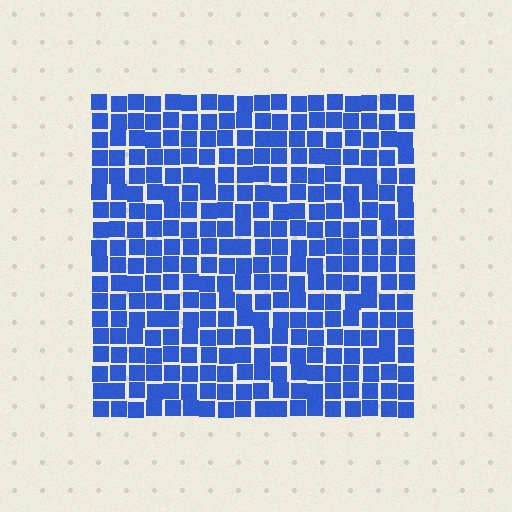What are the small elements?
The small elements are squares.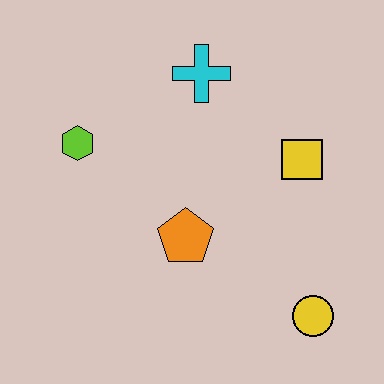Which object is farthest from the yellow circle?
The lime hexagon is farthest from the yellow circle.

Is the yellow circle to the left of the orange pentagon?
No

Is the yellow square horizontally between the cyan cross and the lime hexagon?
No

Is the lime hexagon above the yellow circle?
Yes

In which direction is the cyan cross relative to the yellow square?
The cyan cross is to the left of the yellow square.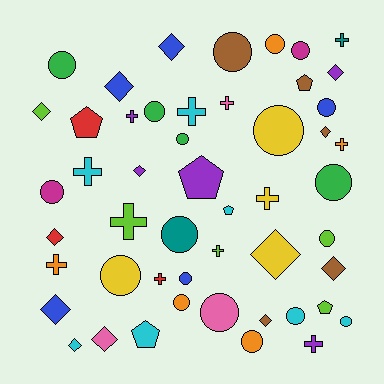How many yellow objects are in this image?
There are 4 yellow objects.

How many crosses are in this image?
There are 12 crosses.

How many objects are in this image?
There are 50 objects.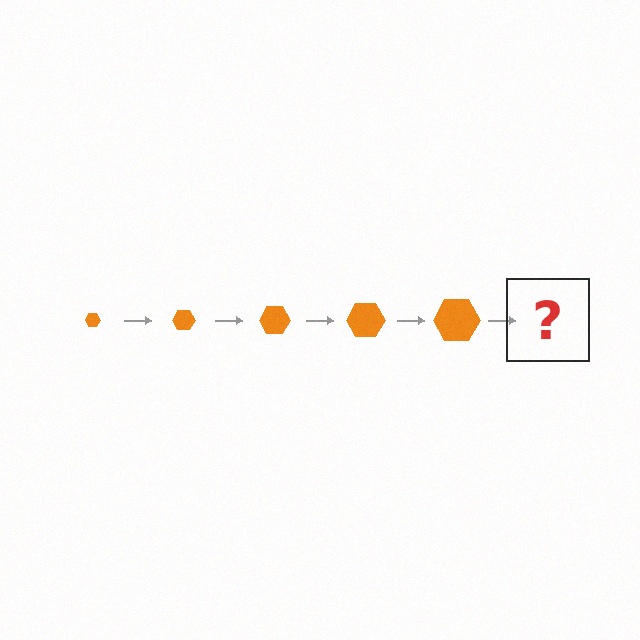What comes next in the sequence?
The next element should be an orange hexagon, larger than the previous one.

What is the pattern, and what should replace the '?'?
The pattern is that the hexagon gets progressively larger each step. The '?' should be an orange hexagon, larger than the previous one.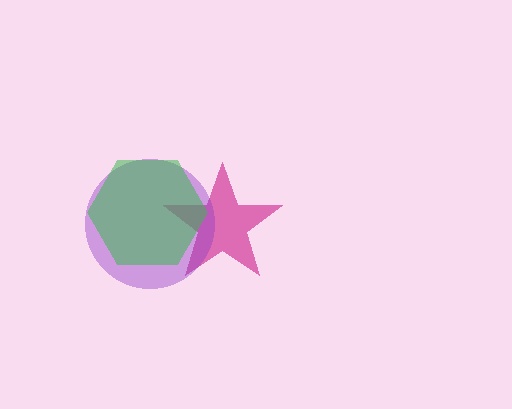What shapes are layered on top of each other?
The layered shapes are: a magenta star, a purple circle, a green hexagon.